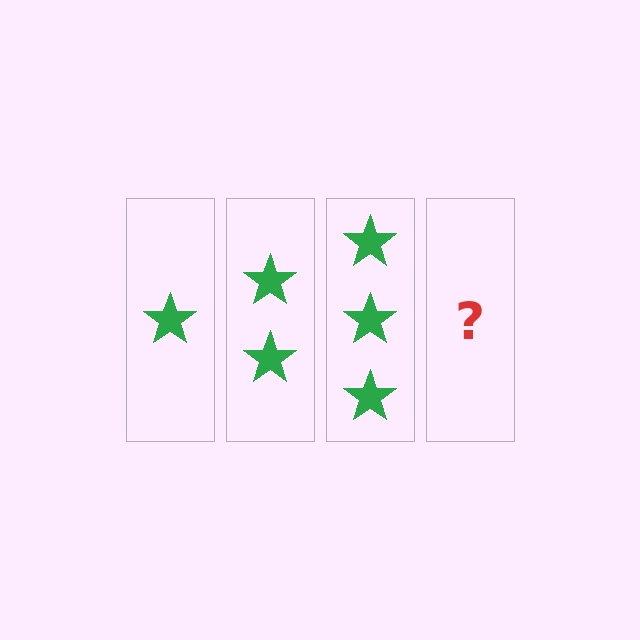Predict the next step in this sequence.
The next step is 4 stars.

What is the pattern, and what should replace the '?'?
The pattern is that each step adds one more star. The '?' should be 4 stars.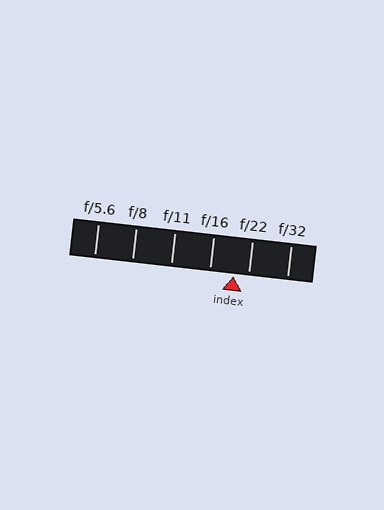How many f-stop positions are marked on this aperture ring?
There are 6 f-stop positions marked.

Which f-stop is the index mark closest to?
The index mark is closest to f/22.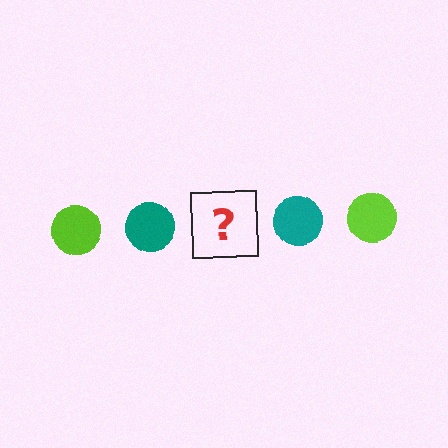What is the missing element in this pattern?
The missing element is a lime circle.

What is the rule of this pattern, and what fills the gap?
The rule is that the pattern cycles through lime, teal circles. The gap should be filled with a lime circle.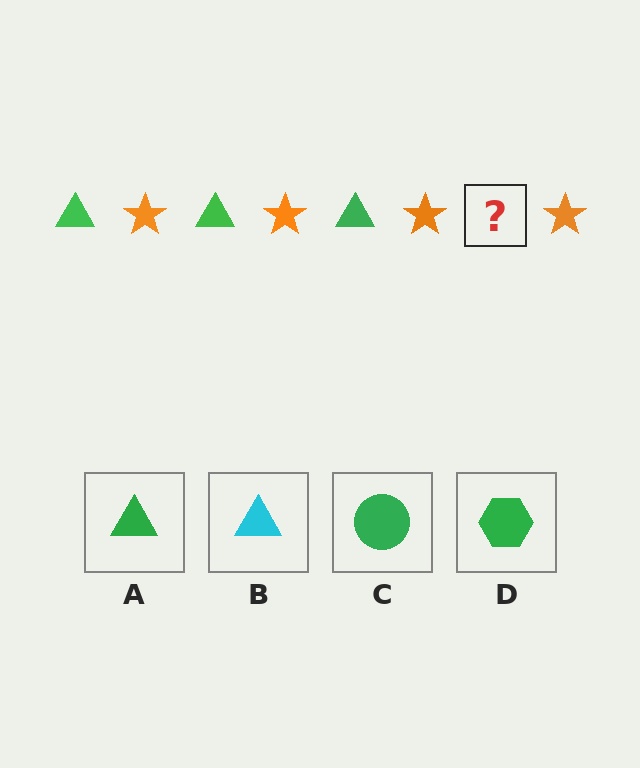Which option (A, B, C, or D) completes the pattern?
A.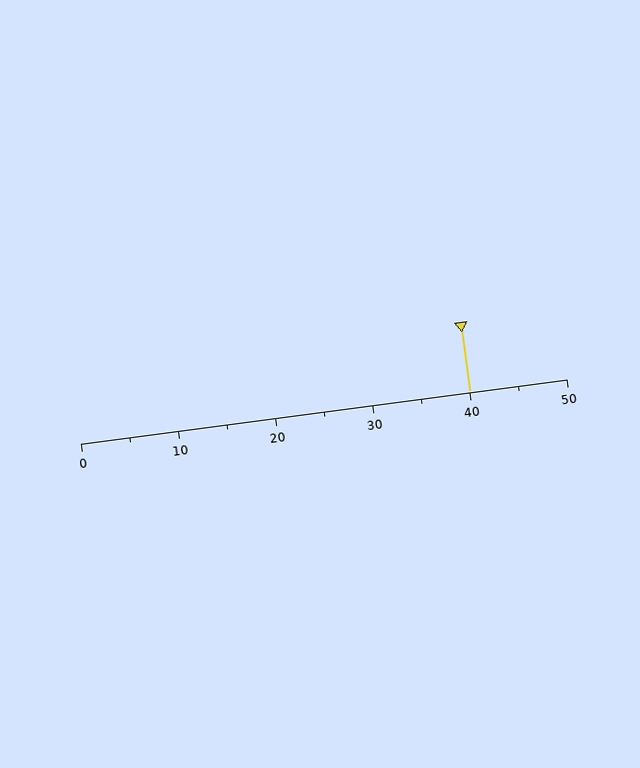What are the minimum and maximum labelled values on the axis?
The axis runs from 0 to 50.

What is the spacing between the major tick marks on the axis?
The major ticks are spaced 10 apart.